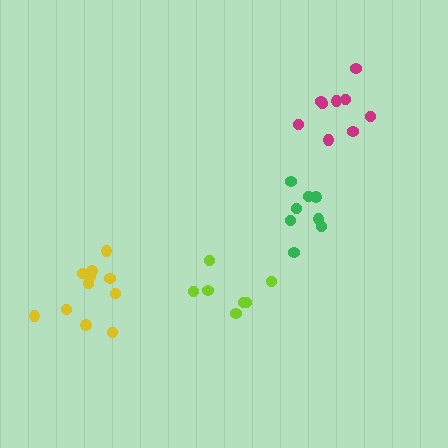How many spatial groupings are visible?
There are 4 spatial groupings.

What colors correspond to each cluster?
The clusters are colored: yellow, magenta, green, lime.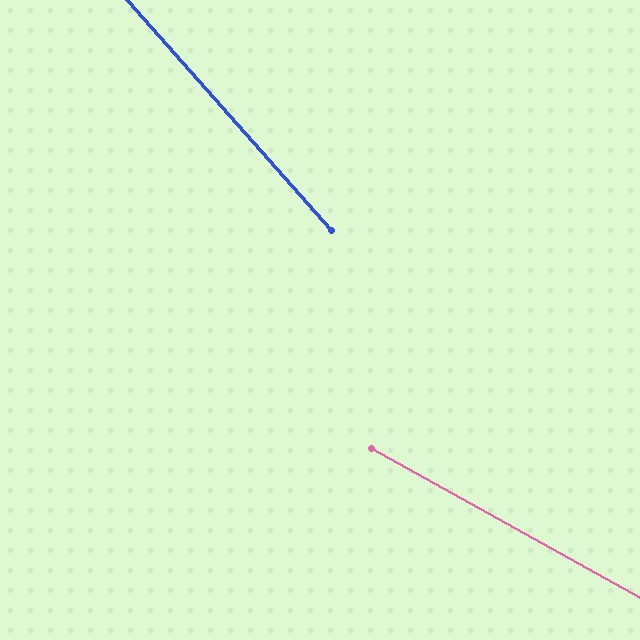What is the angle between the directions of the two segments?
Approximately 20 degrees.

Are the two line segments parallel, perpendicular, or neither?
Neither parallel nor perpendicular — they differ by about 20°.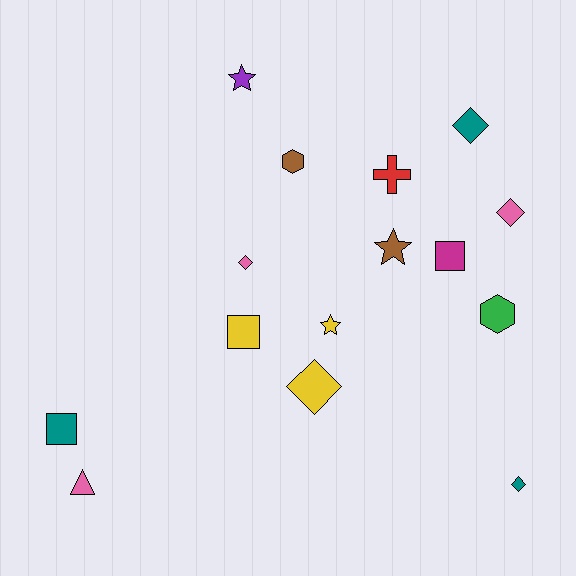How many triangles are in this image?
There is 1 triangle.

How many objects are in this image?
There are 15 objects.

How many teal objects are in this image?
There are 3 teal objects.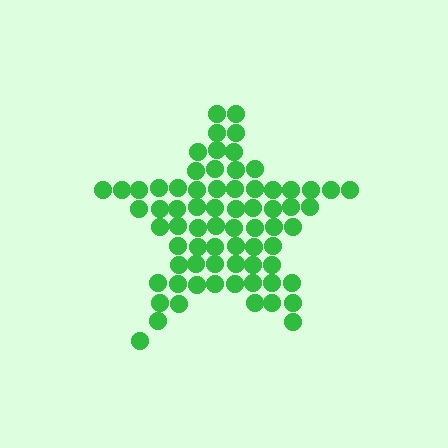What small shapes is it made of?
It is made of small circles.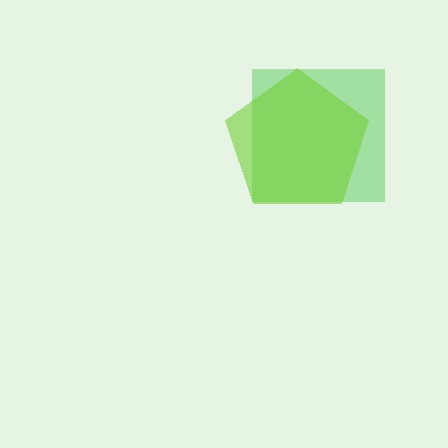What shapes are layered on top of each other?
The layered shapes are: a green square, a lime pentagon.